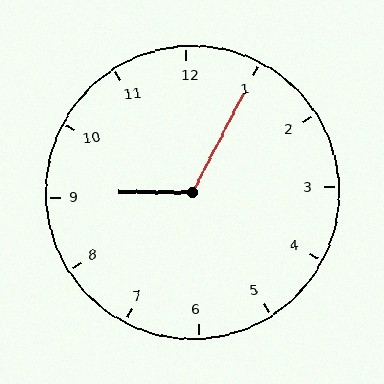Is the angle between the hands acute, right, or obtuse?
It is obtuse.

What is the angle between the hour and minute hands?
Approximately 118 degrees.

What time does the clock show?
9:05.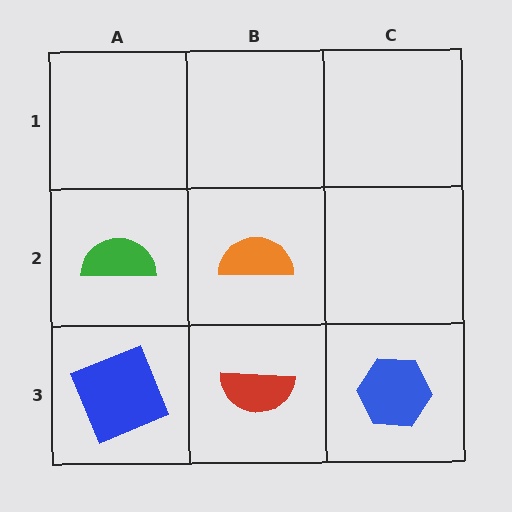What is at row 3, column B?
A red semicircle.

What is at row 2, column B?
An orange semicircle.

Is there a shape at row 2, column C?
No, that cell is empty.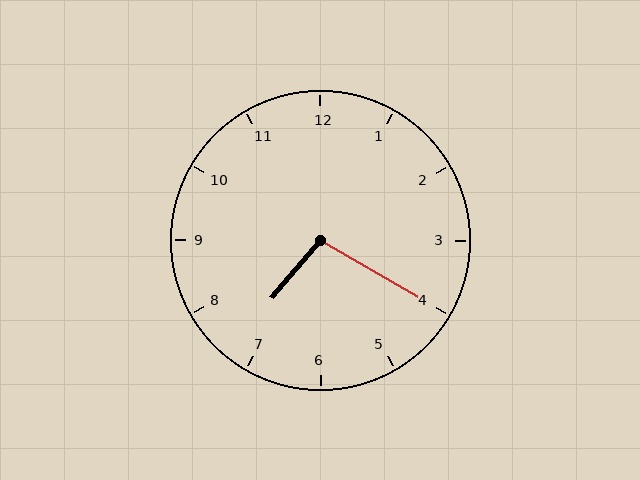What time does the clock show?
7:20.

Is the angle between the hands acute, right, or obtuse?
It is obtuse.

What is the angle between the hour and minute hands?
Approximately 100 degrees.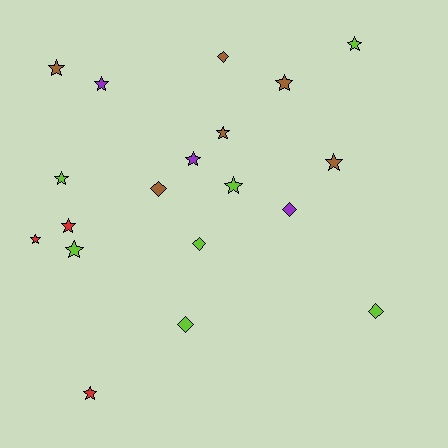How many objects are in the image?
There are 19 objects.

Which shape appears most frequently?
Star, with 13 objects.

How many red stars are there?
There are 3 red stars.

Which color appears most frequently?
Lime, with 7 objects.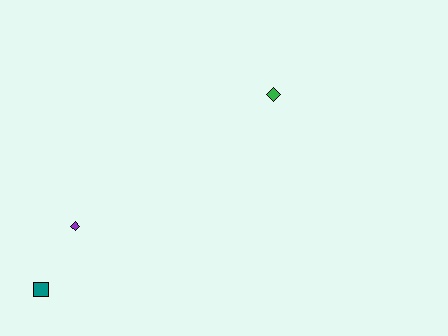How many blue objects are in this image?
There are no blue objects.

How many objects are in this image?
There are 3 objects.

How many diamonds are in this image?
There are 2 diamonds.